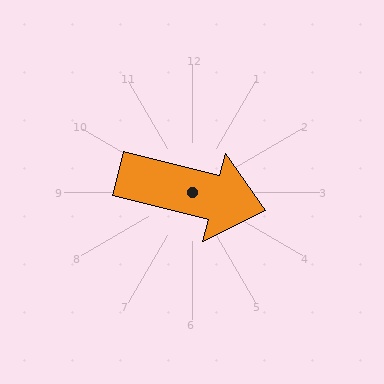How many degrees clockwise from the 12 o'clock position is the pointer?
Approximately 104 degrees.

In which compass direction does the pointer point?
East.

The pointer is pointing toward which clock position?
Roughly 3 o'clock.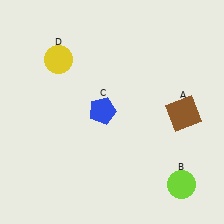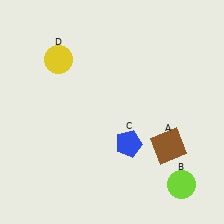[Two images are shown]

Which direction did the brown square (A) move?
The brown square (A) moved down.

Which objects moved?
The objects that moved are: the brown square (A), the blue pentagon (C).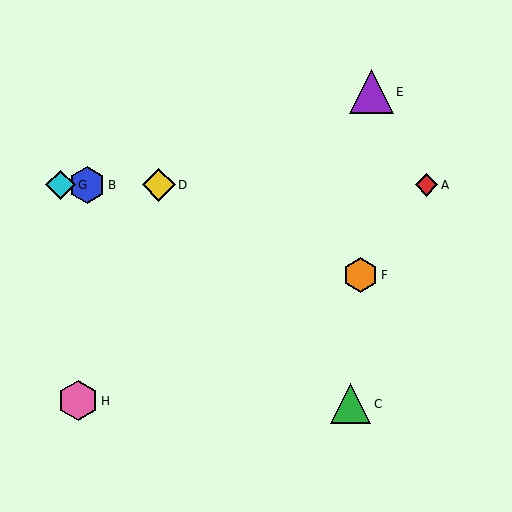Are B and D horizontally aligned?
Yes, both are at y≈185.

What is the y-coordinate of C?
Object C is at y≈404.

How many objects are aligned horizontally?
4 objects (A, B, D, G) are aligned horizontally.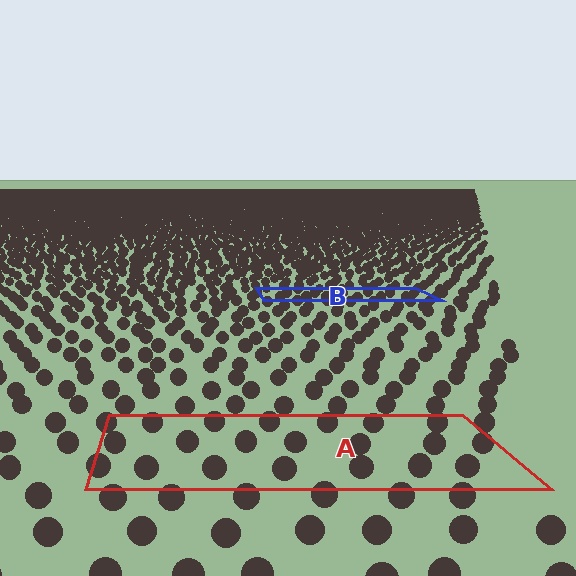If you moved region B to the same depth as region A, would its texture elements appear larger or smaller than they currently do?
They would appear larger. At a closer depth, the same texture elements are projected at a bigger on-screen size.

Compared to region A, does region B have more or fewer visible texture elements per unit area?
Region B has more texture elements per unit area — they are packed more densely because it is farther away.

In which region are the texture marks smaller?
The texture marks are smaller in region B, because it is farther away.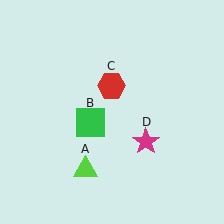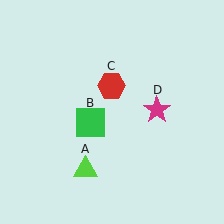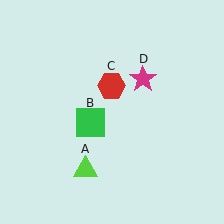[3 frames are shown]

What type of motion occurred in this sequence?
The magenta star (object D) rotated counterclockwise around the center of the scene.